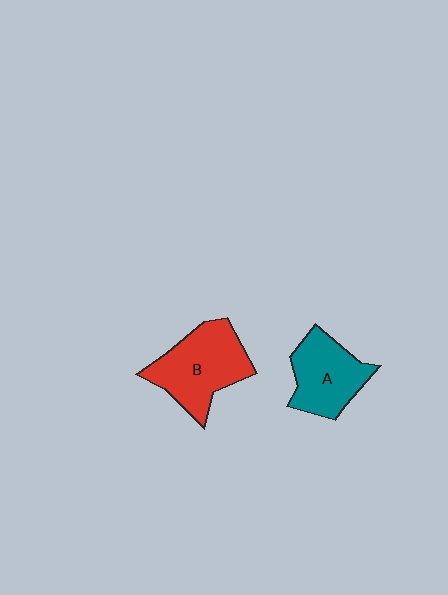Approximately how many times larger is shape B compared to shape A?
Approximately 1.3 times.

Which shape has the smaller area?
Shape A (teal).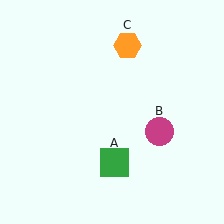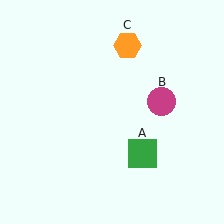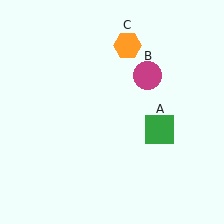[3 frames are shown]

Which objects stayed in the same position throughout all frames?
Orange hexagon (object C) remained stationary.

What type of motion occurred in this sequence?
The green square (object A), magenta circle (object B) rotated counterclockwise around the center of the scene.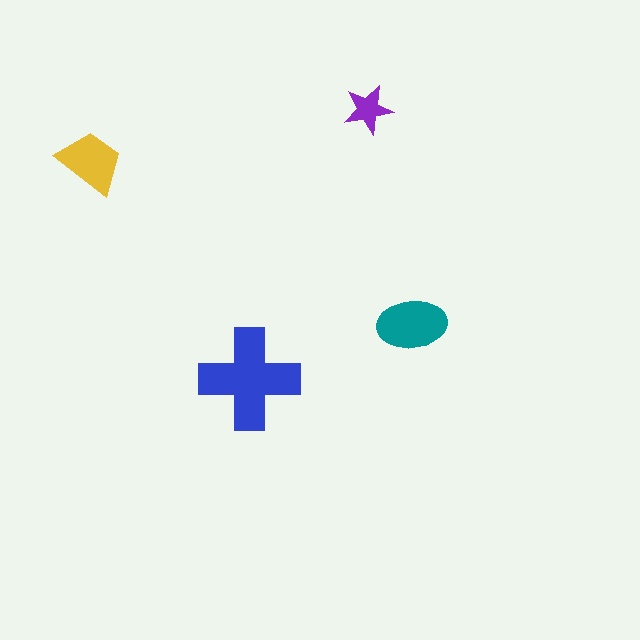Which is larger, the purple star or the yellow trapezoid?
The yellow trapezoid.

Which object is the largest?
The blue cross.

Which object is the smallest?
The purple star.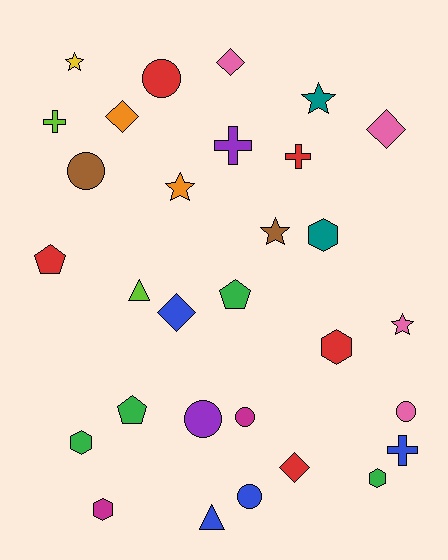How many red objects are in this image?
There are 5 red objects.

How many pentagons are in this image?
There are 3 pentagons.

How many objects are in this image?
There are 30 objects.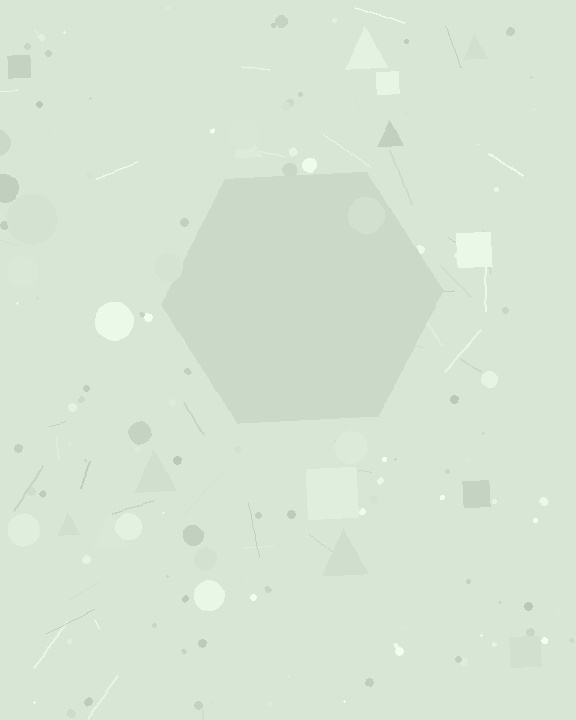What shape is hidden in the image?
A hexagon is hidden in the image.